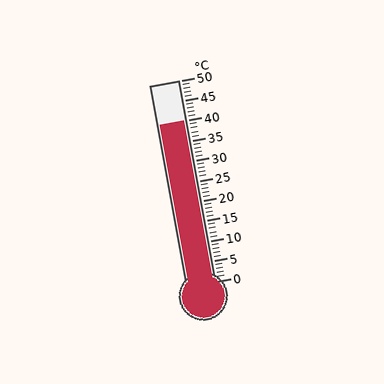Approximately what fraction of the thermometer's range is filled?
The thermometer is filled to approximately 80% of its range.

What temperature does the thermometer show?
The thermometer shows approximately 40°C.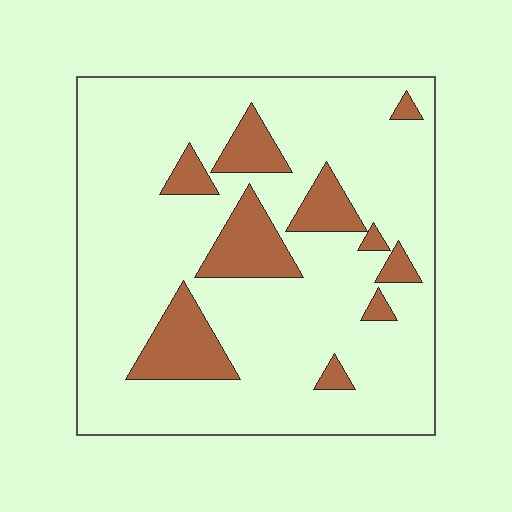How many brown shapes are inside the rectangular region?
10.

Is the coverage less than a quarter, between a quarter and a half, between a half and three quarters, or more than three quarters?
Less than a quarter.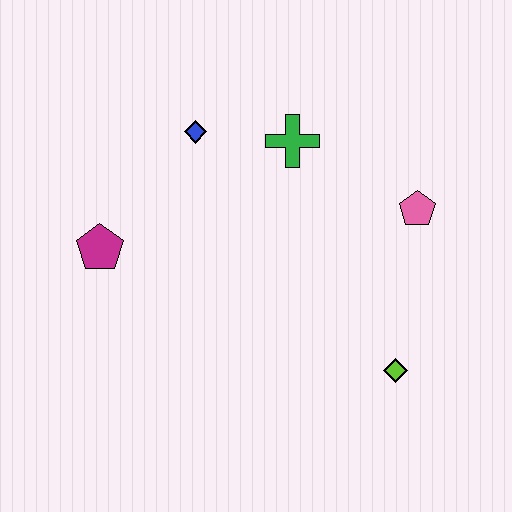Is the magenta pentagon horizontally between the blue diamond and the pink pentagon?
No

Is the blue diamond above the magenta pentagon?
Yes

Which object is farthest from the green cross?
The lime diamond is farthest from the green cross.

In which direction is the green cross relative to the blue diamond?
The green cross is to the right of the blue diamond.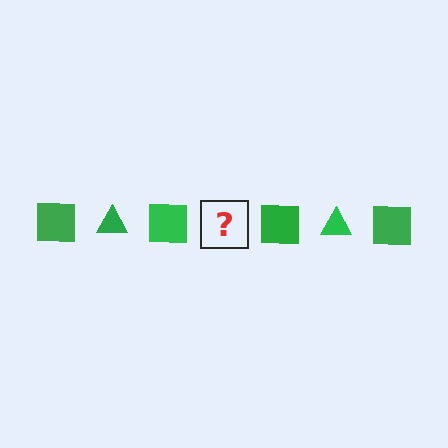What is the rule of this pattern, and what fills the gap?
The rule is that the pattern cycles through square, triangle shapes in green. The gap should be filled with a green triangle.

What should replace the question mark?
The question mark should be replaced with a green triangle.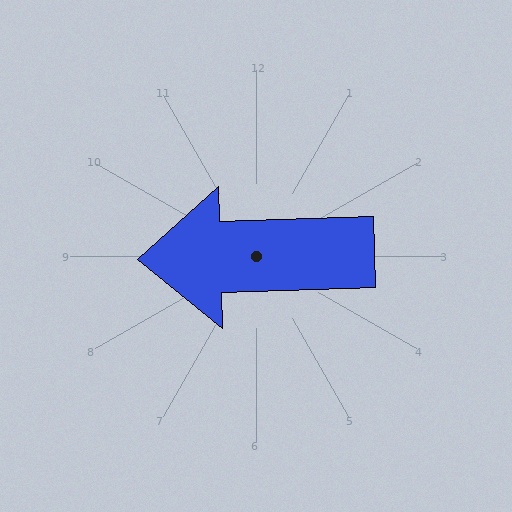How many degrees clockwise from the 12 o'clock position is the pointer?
Approximately 268 degrees.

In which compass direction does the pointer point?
West.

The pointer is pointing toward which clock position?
Roughly 9 o'clock.